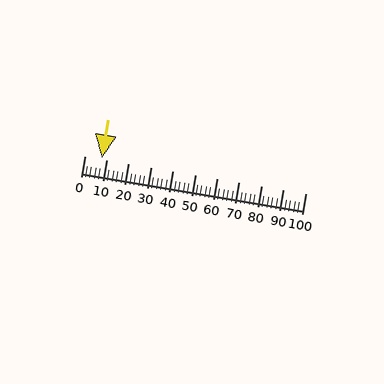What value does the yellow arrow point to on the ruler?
The yellow arrow points to approximately 8.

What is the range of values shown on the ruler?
The ruler shows values from 0 to 100.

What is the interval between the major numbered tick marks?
The major tick marks are spaced 10 units apart.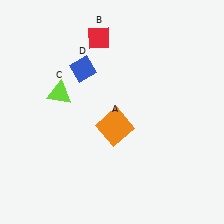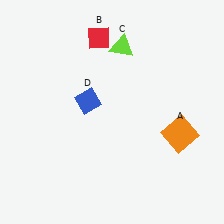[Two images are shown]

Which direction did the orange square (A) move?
The orange square (A) moved right.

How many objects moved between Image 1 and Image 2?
3 objects moved between the two images.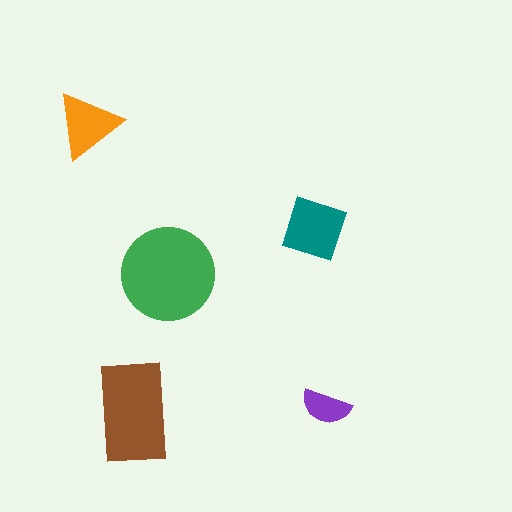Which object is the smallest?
The purple semicircle.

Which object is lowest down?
The brown rectangle is bottommost.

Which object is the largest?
The green circle.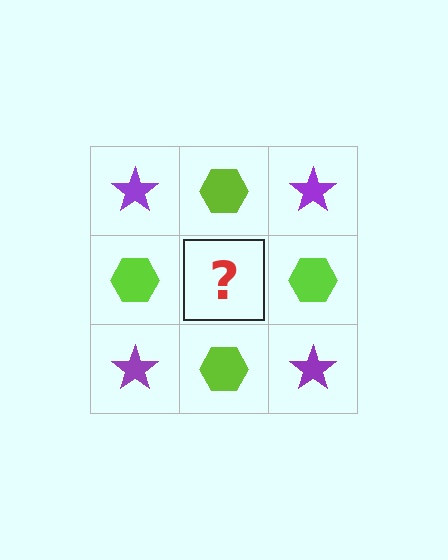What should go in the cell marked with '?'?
The missing cell should contain a purple star.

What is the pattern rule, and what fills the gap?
The rule is that it alternates purple star and lime hexagon in a checkerboard pattern. The gap should be filled with a purple star.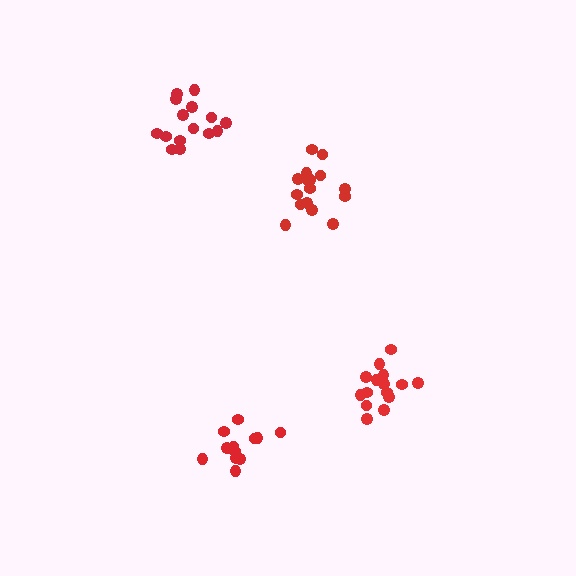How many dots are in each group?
Group 1: 15 dots, Group 2: 16 dots, Group 3: 12 dots, Group 4: 15 dots (58 total).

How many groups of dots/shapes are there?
There are 4 groups.